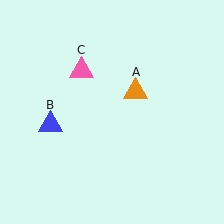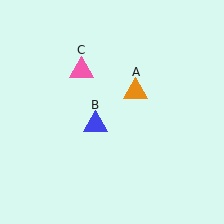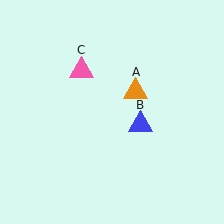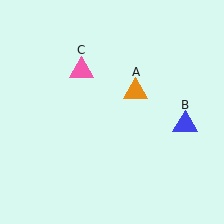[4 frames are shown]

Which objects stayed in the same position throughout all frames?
Orange triangle (object A) and pink triangle (object C) remained stationary.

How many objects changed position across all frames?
1 object changed position: blue triangle (object B).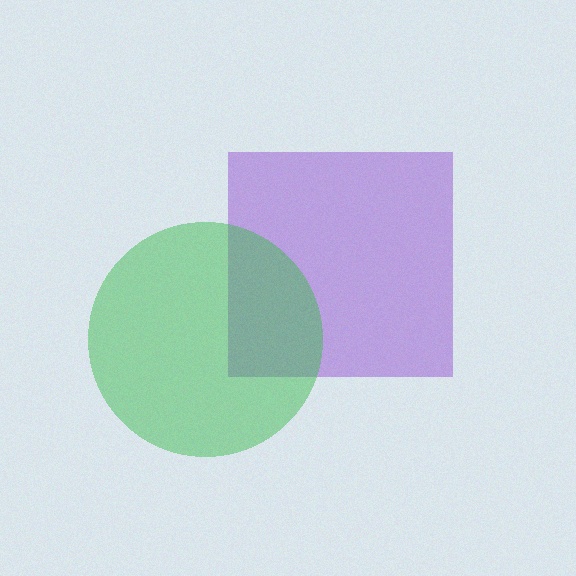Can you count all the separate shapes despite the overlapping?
Yes, there are 2 separate shapes.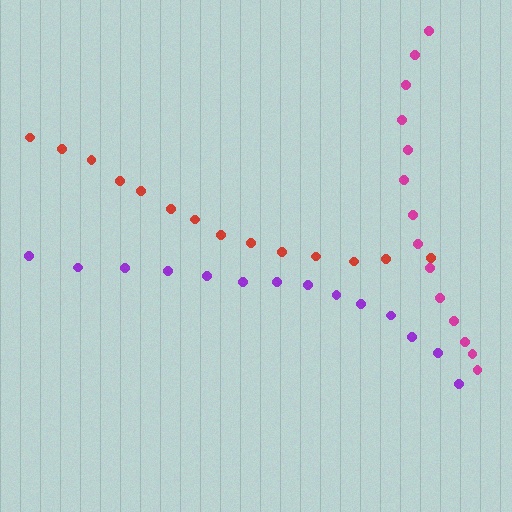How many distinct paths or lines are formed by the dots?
There are 3 distinct paths.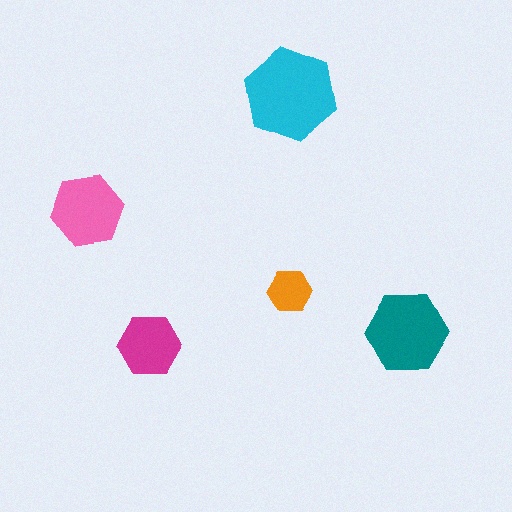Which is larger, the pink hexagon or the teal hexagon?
The teal one.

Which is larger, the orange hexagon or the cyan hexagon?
The cyan one.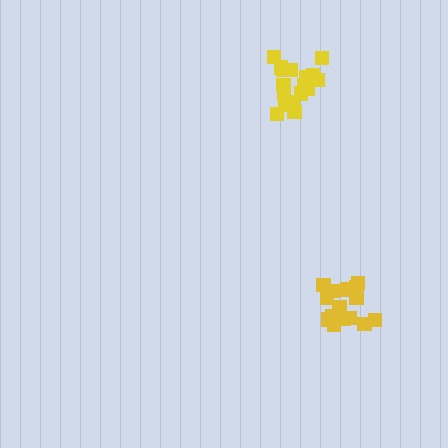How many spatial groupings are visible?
There are 2 spatial groupings.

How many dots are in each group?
Group 1: 18 dots, Group 2: 16 dots (34 total).